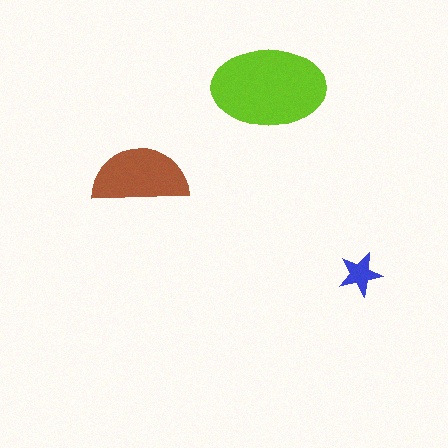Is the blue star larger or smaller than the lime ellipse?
Smaller.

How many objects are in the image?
There are 3 objects in the image.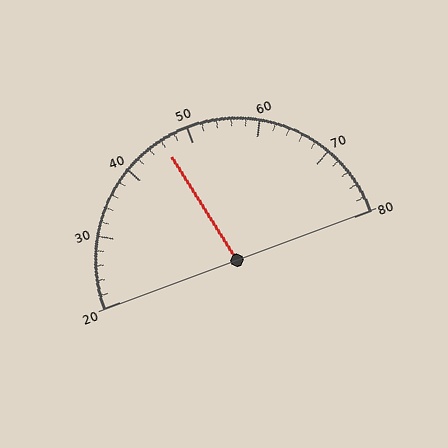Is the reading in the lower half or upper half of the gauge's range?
The reading is in the lower half of the range (20 to 80).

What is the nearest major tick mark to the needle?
The nearest major tick mark is 50.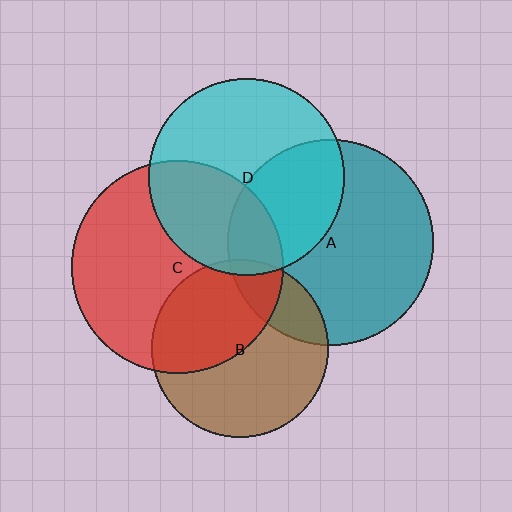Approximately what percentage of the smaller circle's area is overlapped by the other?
Approximately 35%.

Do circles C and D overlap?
Yes.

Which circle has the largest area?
Circle C (red).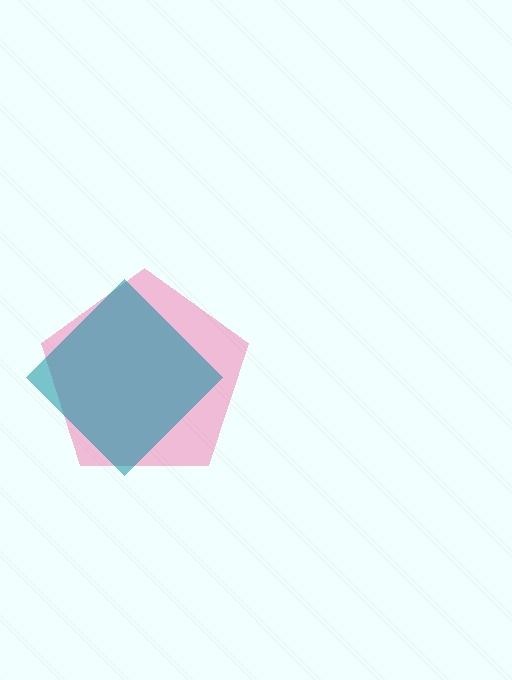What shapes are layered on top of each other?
The layered shapes are: a pink pentagon, a teal diamond.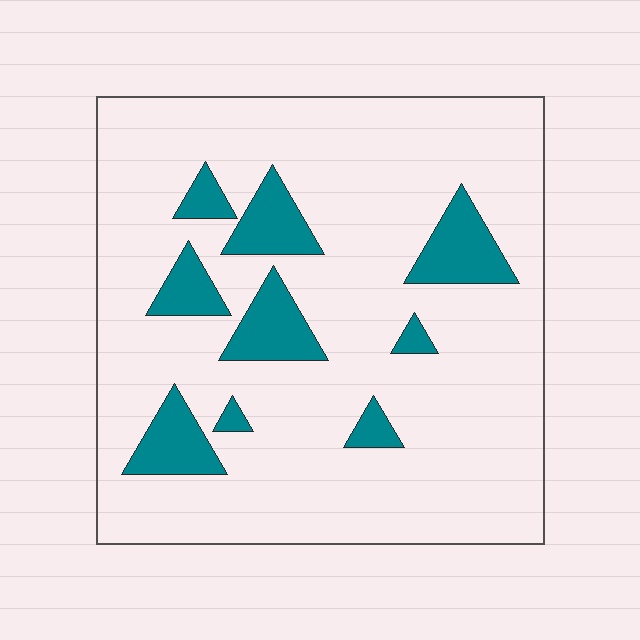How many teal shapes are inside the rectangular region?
9.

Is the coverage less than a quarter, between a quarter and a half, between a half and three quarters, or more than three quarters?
Less than a quarter.